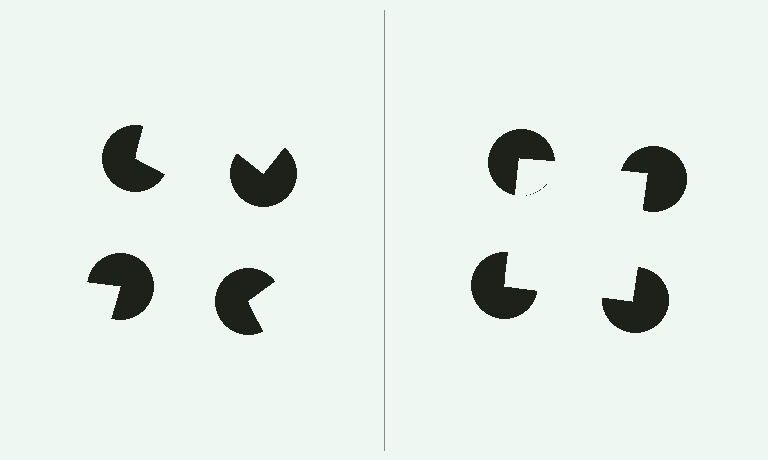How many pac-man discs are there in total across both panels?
8 — 4 on each side.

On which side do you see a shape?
An illusory square appears on the right side. On the left side the wedge cuts are rotated, so no coherent shape forms.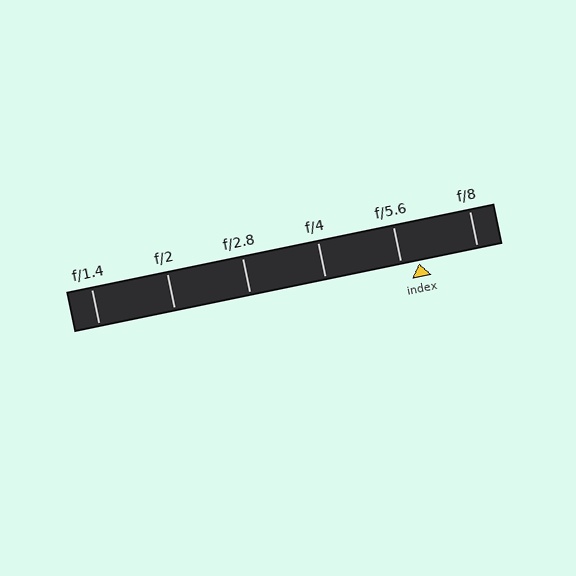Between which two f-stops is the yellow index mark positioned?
The index mark is between f/5.6 and f/8.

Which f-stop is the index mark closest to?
The index mark is closest to f/5.6.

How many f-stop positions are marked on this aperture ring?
There are 6 f-stop positions marked.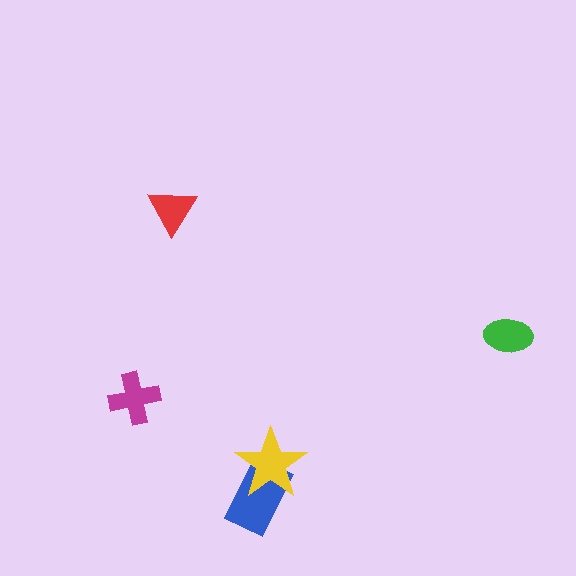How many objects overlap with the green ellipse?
0 objects overlap with the green ellipse.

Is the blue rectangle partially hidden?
Yes, it is partially covered by another shape.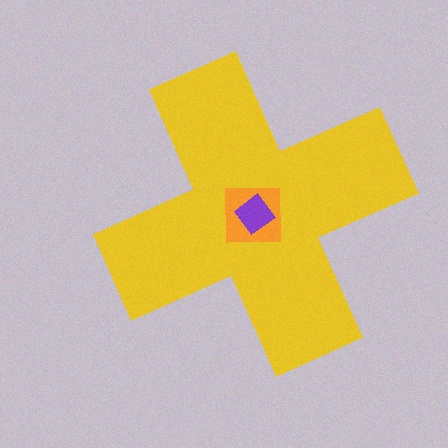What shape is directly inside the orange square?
The purple diamond.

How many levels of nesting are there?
3.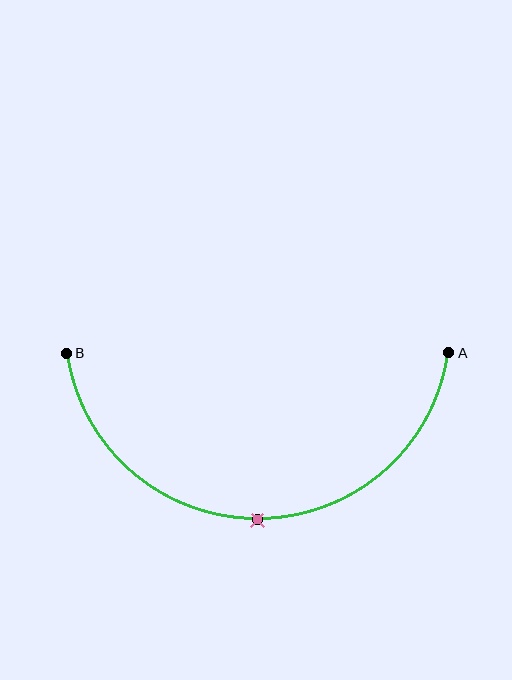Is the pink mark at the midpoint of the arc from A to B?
Yes. The pink mark lies on the arc at equal arc-length from both A and B — it is the arc midpoint.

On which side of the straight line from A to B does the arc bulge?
The arc bulges below the straight line connecting A and B.